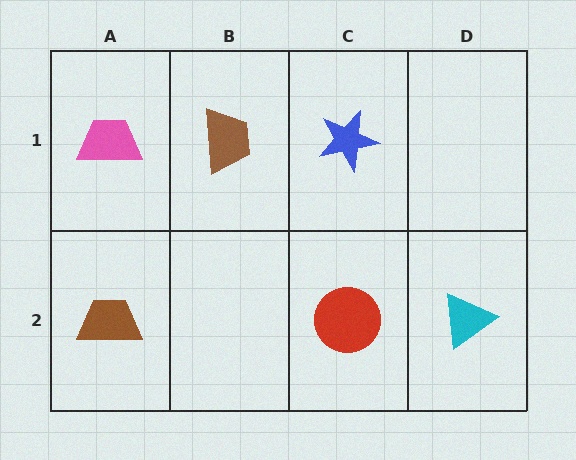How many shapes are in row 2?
3 shapes.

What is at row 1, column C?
A blue star.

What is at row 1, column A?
A pink trapezoid.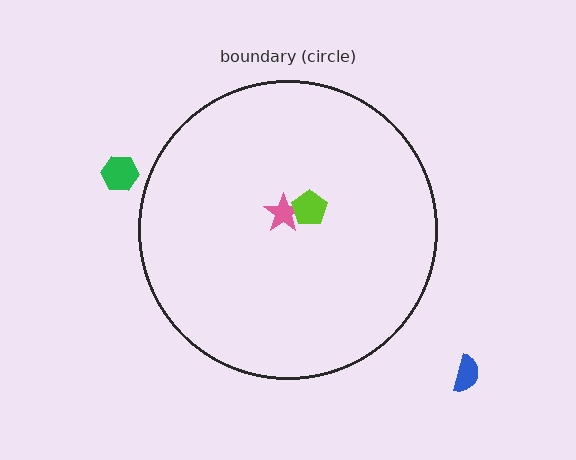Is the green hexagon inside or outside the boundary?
Outside.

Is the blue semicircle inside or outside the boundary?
Outside.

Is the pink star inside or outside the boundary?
Inside.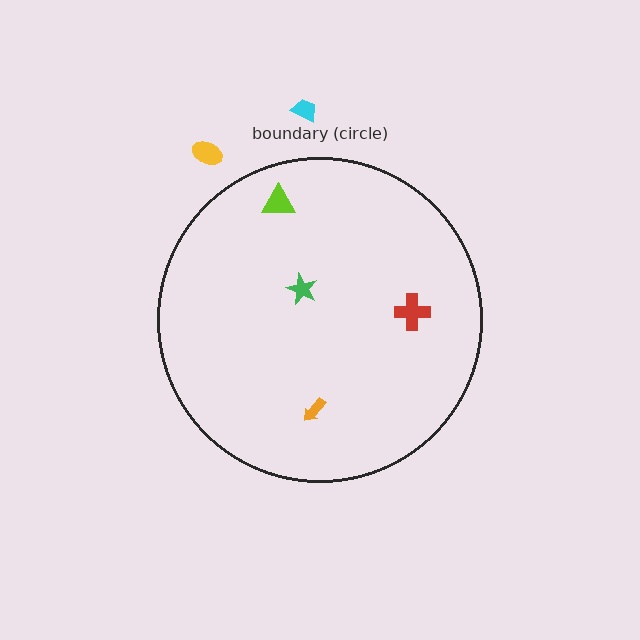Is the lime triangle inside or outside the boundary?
Inside.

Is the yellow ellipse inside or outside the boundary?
Outside.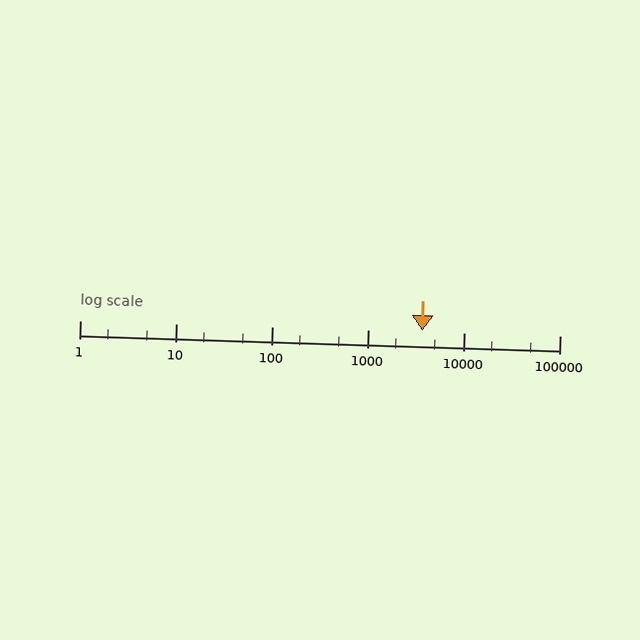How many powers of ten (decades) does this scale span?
The scale spans 5 decades, from 1 to 100000.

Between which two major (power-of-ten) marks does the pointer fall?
The pointer is between 1000 and 10000.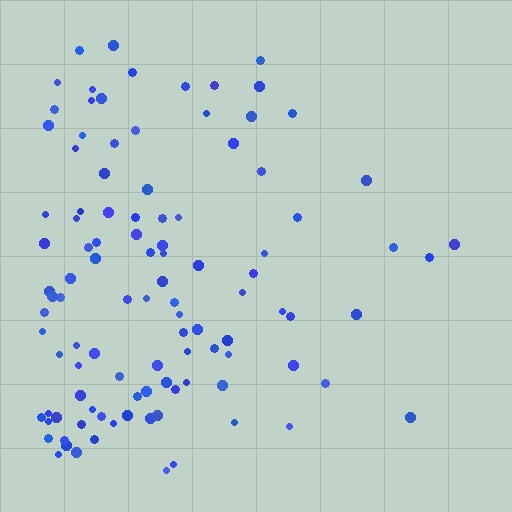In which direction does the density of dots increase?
From right to left, with the left side densest.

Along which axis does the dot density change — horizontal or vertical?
Horizontal.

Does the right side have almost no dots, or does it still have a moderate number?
Still a moderate number, just noticeably fewer than the left.